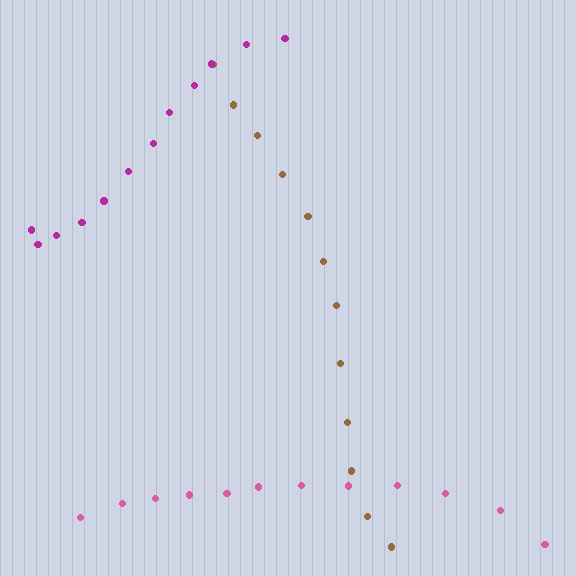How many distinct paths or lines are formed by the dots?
There are 3 distinct paths.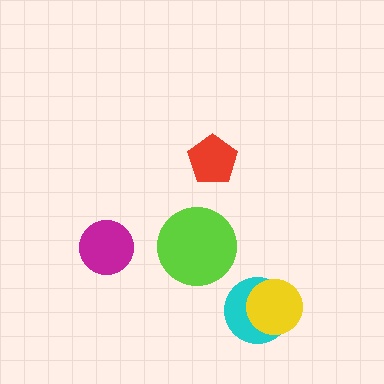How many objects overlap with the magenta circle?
0 objects overlap with the magenta circle.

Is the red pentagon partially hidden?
No, no other shape covers it.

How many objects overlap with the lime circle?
0 objects overlap with the lime circle.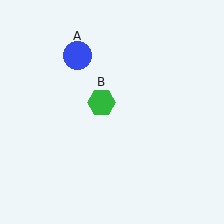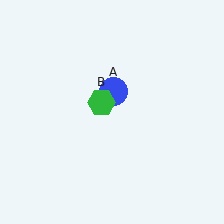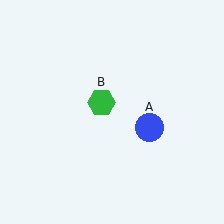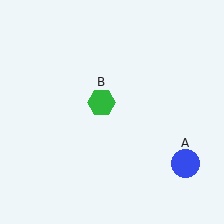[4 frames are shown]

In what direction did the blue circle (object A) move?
The blue circle (object A) moved down and to the right.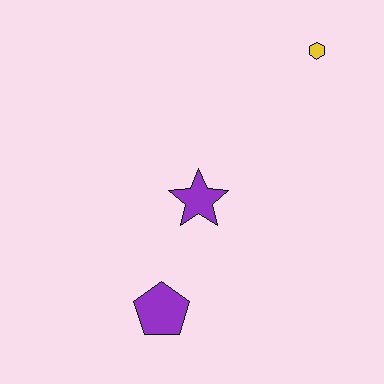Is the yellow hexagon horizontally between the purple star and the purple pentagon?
No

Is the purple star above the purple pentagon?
Yes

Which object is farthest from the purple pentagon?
The yellow hexagon is farthest from the purple pentagon.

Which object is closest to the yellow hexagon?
The purple star is closest to the yellow hexagon.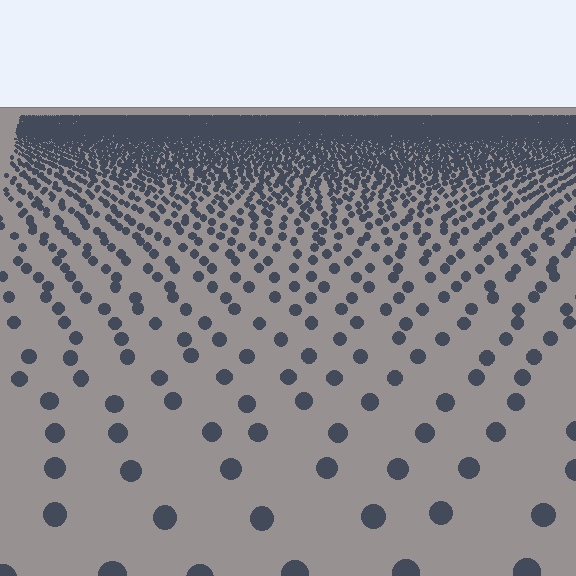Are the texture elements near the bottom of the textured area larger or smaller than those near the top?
Larger. Near the bottom, elements are closer to the viewer and appear at a bigger on-screen size.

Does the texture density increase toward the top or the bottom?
Density increases toward the top.